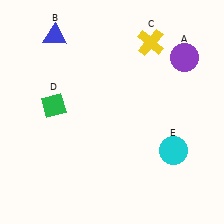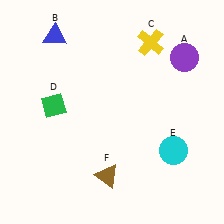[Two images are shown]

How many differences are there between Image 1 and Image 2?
There is 1 difference between the two images.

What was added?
A brown triangle (F) was added in Image 2.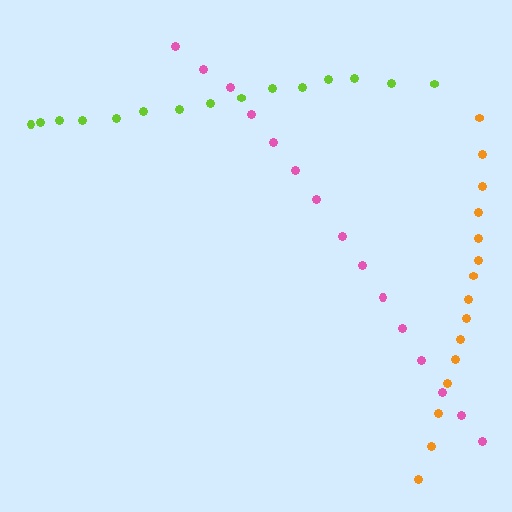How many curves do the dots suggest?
There are 3 distinct paths.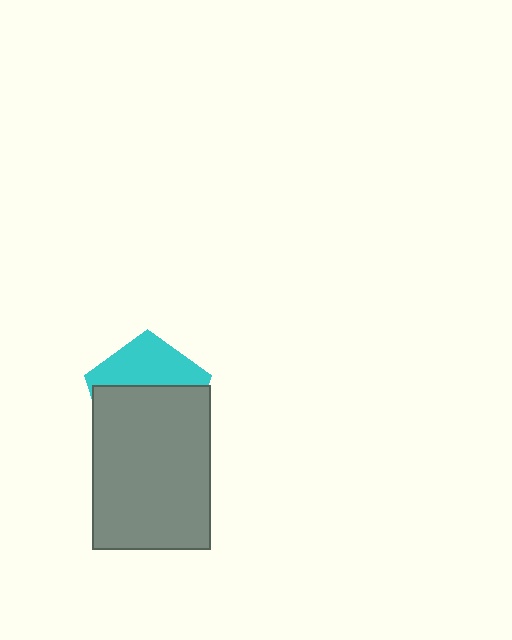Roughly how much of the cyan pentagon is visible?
A small part of it is visible (roughly 40%).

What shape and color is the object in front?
The object in front is a gray rectangle.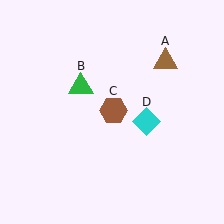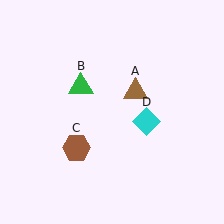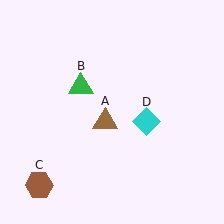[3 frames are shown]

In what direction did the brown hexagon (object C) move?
The brown hexagon (object C) moved down and to the left.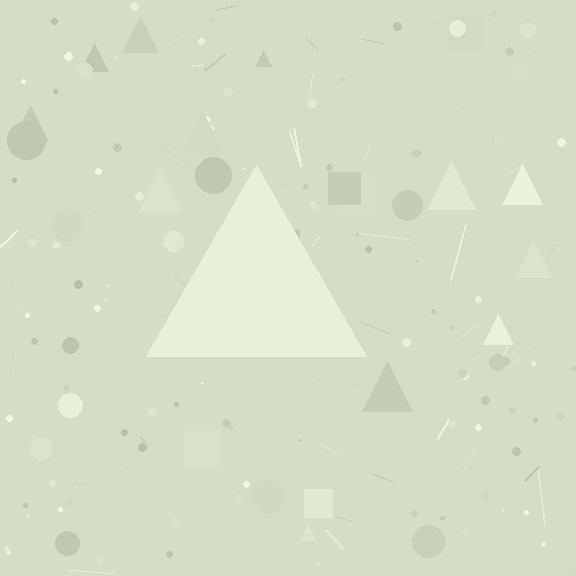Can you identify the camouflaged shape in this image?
The camouflaged shape is a triangle.